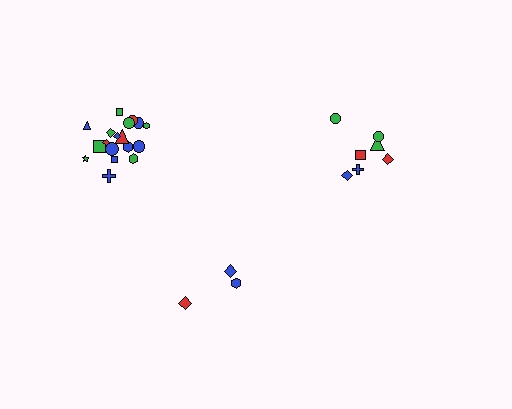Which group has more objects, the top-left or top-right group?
The top-left group.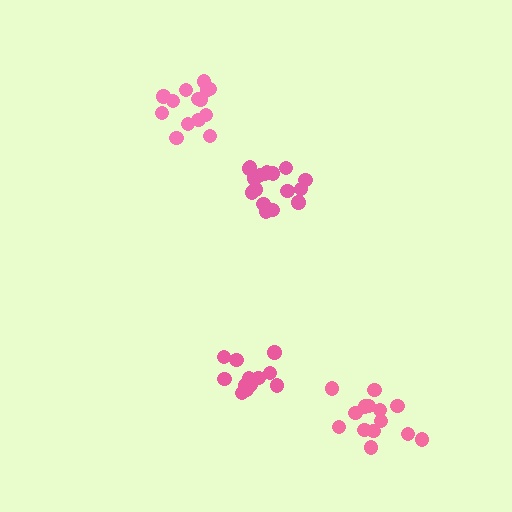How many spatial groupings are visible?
There are 4 spatial groupings.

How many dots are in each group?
Group 1: 13 dots, Group 2: 17 dots, Group 3: 14 dots, Group 4: 14 dots (58 total).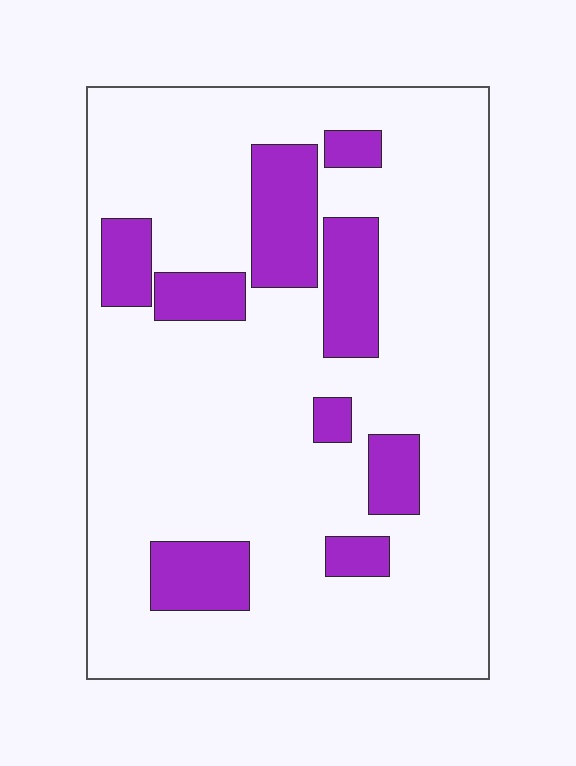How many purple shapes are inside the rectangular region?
9.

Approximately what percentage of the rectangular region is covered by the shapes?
Approximately 20%.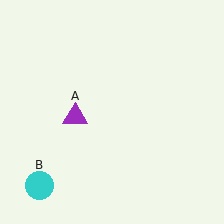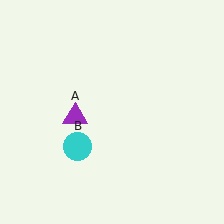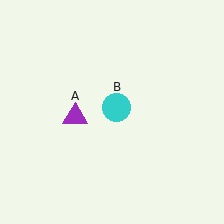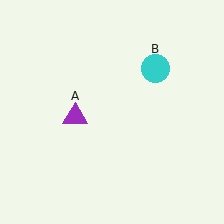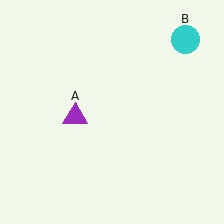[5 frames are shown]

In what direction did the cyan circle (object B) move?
The cyan circle (object B) moved up and to the right.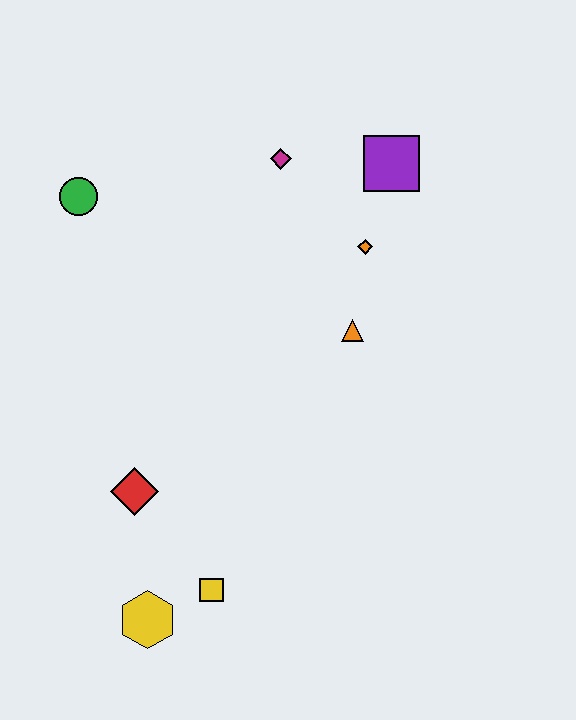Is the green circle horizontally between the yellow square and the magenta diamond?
No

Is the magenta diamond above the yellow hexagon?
Yes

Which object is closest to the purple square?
The orange diamond is closest to the purple square.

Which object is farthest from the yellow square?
The purple square is farthest from the yellow square.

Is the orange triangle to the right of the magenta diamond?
Yes